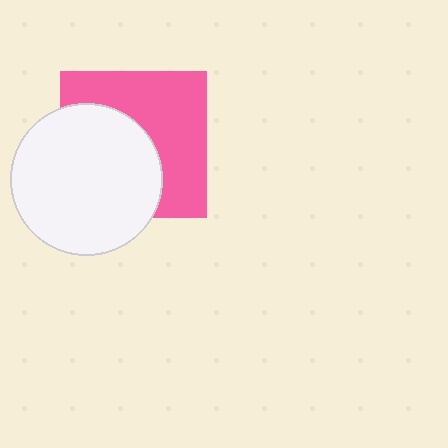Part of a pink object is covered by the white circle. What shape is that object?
It is a square.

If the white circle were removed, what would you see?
You would see the complete pink square.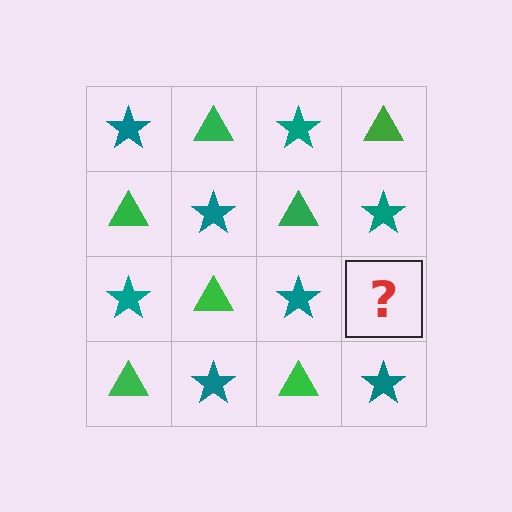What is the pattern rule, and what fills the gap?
The rule is that it alternates teal star and green triangle in a checkerboard pattern. The gap should be filled with a green triangle.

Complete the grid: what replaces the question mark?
The question mark should be replaced with a green triangle.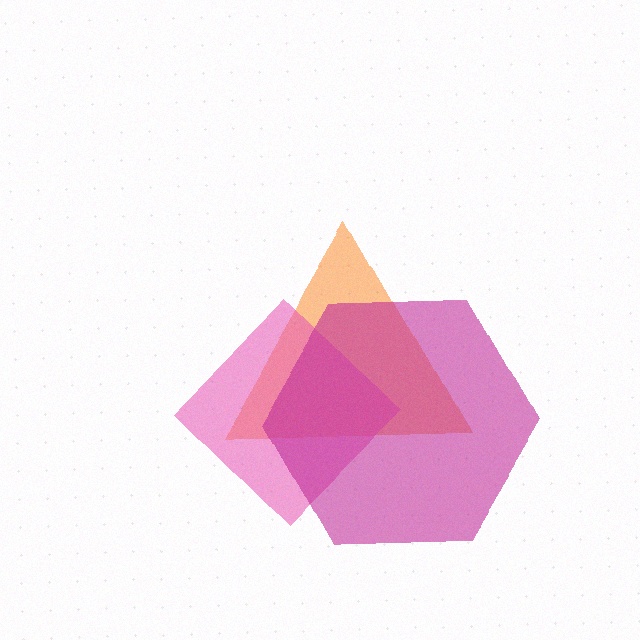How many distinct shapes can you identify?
There are 3 distinct shapes: an orange triangle, a pink diamond, a magenta hexagon.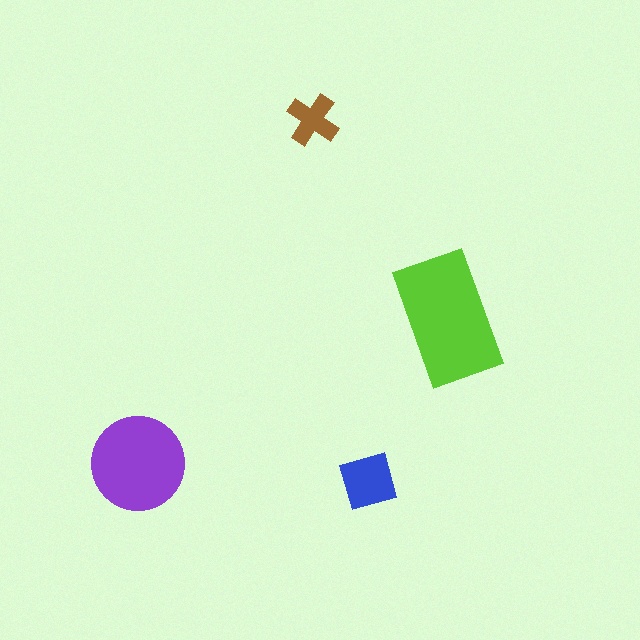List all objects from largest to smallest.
The lime rectangle, the purple circle, the blue square, the brown cross.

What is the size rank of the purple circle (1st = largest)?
2nd.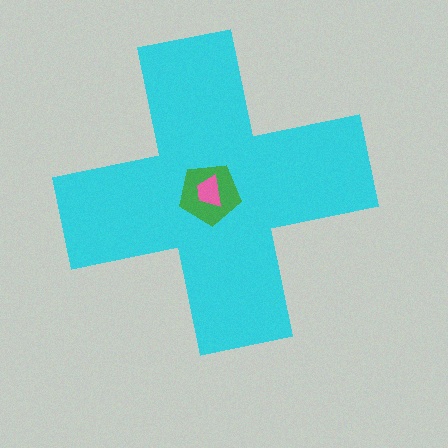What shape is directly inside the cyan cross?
The green pentagon.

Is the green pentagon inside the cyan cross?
Yes.